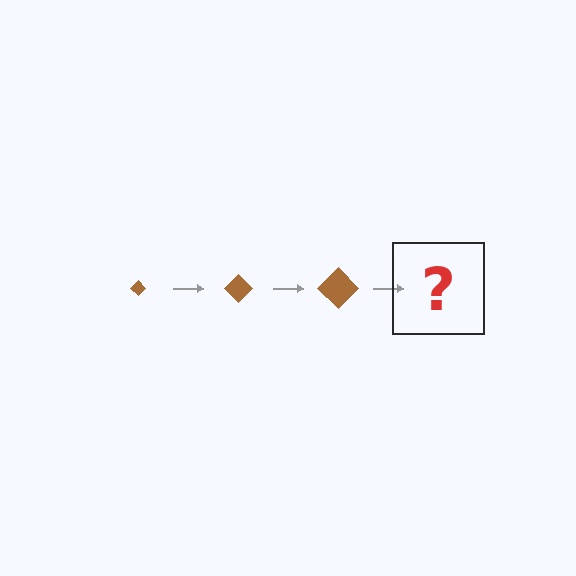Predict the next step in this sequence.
The next step is a brown diamond, larger than the previous one.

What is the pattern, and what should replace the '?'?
The pattern is that the diamond gets progressively larger each step. The '?' should be a brown diamond, larger than the previous one.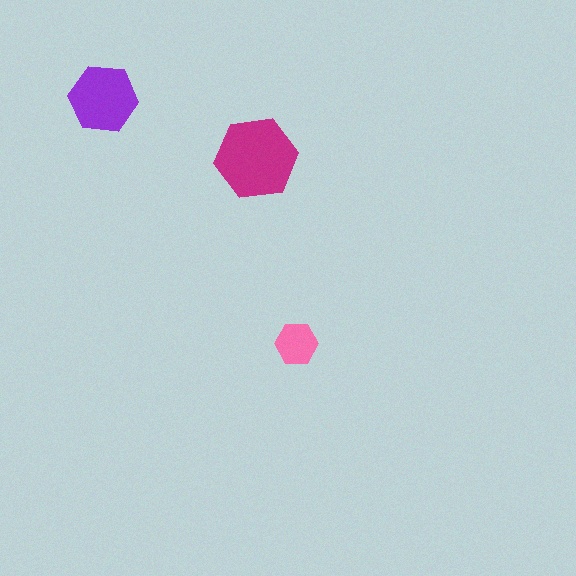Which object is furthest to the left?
The purple hexagon is leftmost.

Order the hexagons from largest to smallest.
the magenta one, the purple one, the pink one.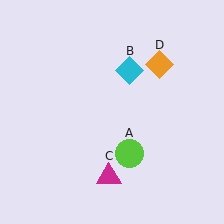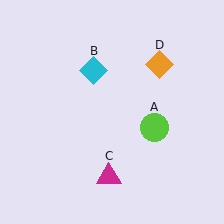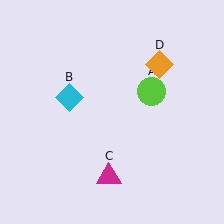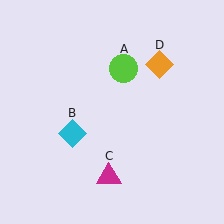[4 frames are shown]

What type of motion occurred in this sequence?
The lime circle (object A), cyan diamond (object B) rotated counterclockwise around the center of the scene.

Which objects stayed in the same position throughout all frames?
Magenta triangle (object C) and orange diamond (object D) remained stationary.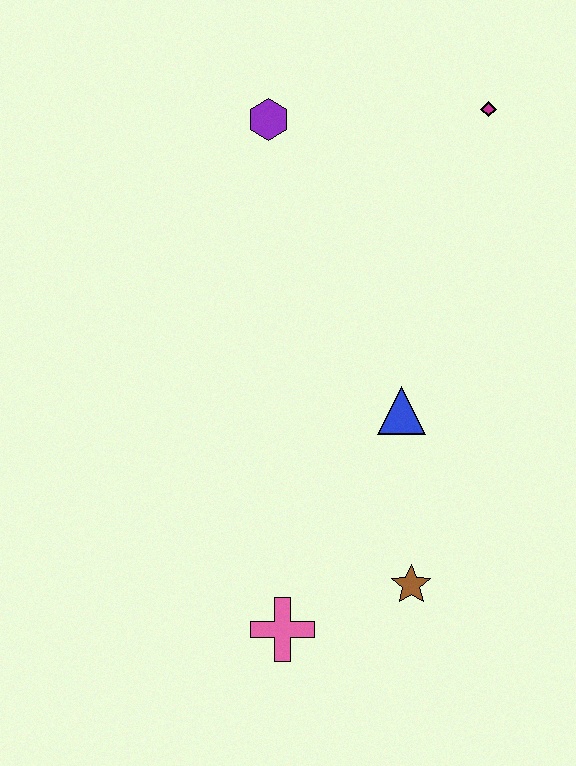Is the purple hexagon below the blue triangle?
No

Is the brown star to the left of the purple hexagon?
No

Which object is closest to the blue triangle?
The brown star is closest to the blue triangle.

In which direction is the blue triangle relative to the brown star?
The blue triangle is above the brown star.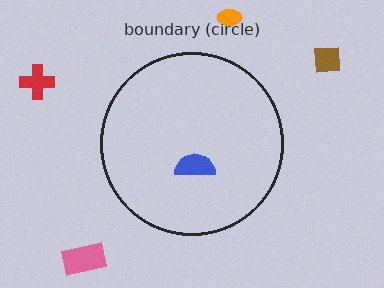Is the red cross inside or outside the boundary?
Outside.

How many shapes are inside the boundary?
1 inside, 4 outside.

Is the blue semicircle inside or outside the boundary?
Inside.